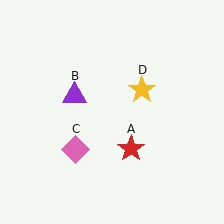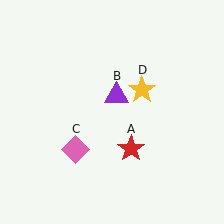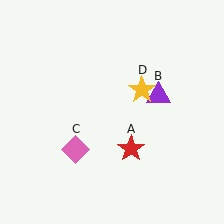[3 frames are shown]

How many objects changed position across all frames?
1 object changed position: purple triangle (object B).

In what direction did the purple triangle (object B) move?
The purple triangle (object B) moved right.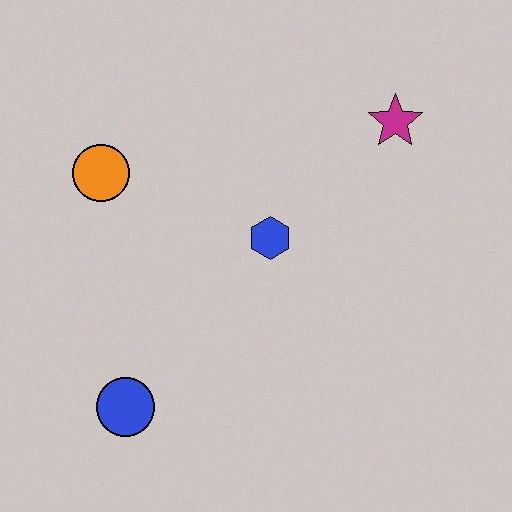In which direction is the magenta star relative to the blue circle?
The magenta star is above the blue circle.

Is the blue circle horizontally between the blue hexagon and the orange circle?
Yes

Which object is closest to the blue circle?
The blue hexagon is closest to the blue circle.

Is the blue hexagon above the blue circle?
Yes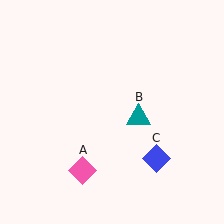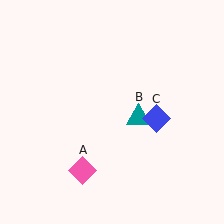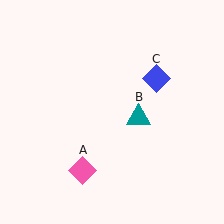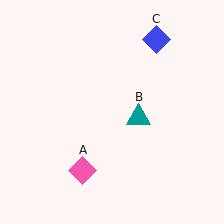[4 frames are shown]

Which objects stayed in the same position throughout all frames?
Pink diamond (object A) and teal triangle (object B) remained stationary.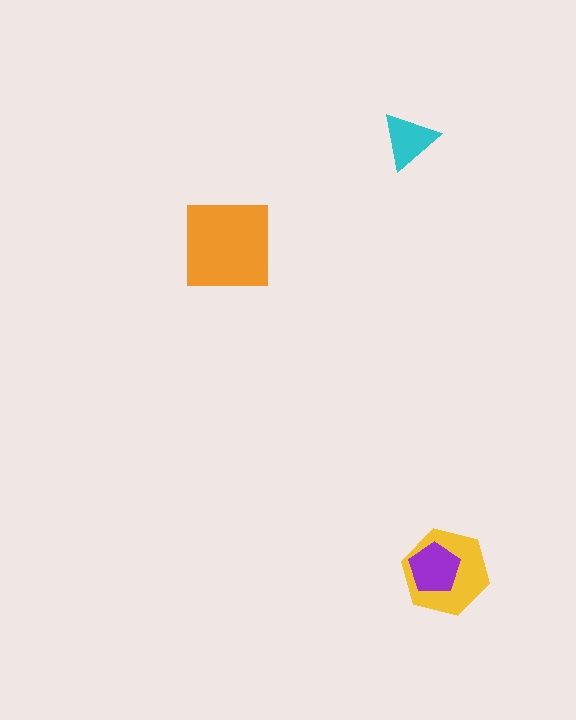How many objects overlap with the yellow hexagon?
1 object overlaps with the yellow hexagon.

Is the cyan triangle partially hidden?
No, no other shape covers it.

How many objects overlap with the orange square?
0 objects overlap with the orange square.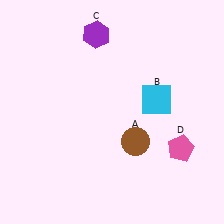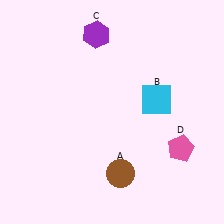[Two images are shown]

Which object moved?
The brown circle (A) moved down.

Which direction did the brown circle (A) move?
The brown circle (A) moved down.